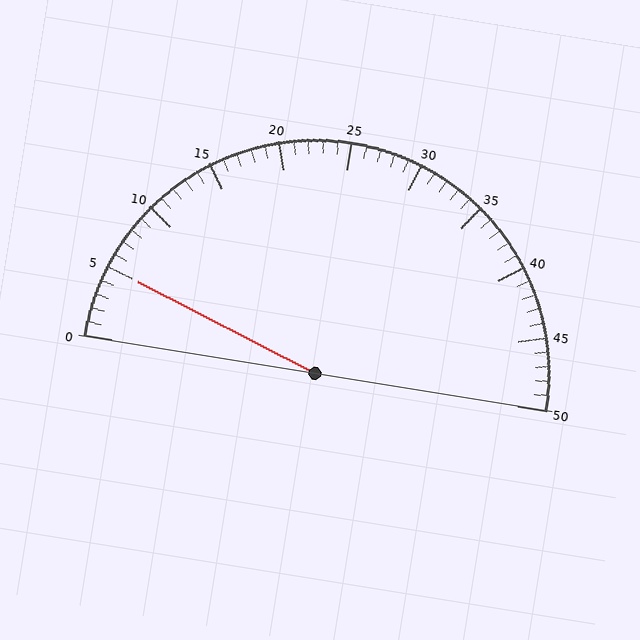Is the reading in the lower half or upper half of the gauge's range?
The reading is in the lower half of the range (0 to 50).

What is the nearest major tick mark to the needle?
The nearest major tick mark is 5.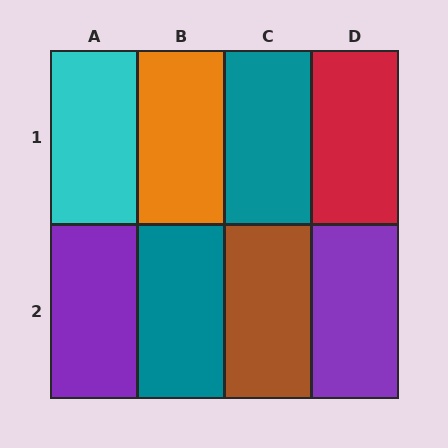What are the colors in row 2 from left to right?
Purple, teal, brown, purple.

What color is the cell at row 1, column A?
Cyan.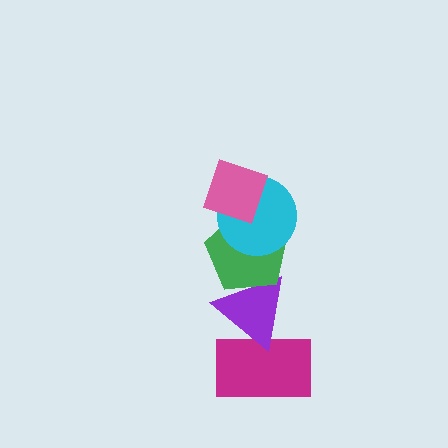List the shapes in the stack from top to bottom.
From top to bottom: the pink diamond, the cyan circle, the green pentagon, the purple triangle, the magenta rectangle.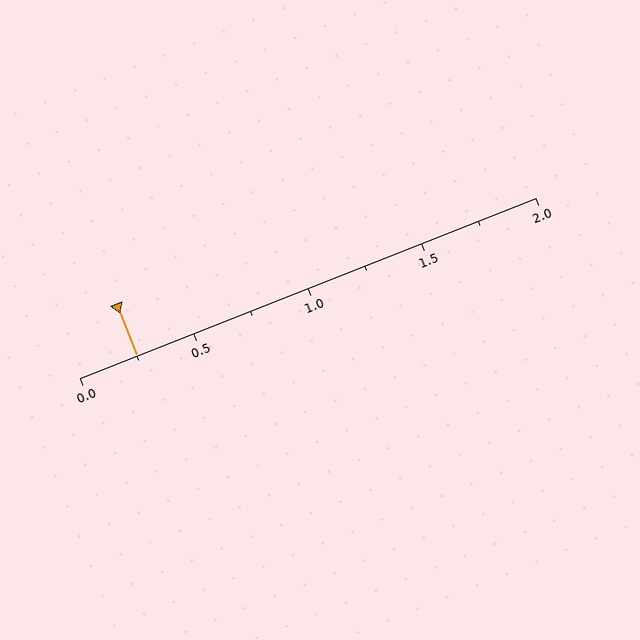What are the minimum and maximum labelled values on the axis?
The axis runs from 0.0 to 2.0.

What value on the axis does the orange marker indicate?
The marker indicates approximately 0.25.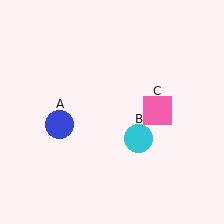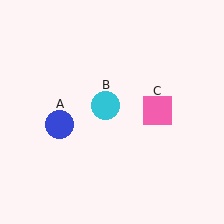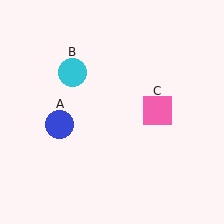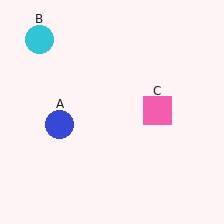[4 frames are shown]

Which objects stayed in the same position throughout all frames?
Blue circle (object A) and pink square (object C) remained stationary.